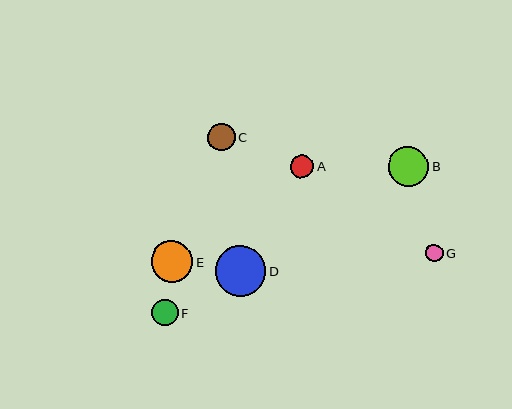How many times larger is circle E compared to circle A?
Circle E is approximately 1.8 times the size of circle A.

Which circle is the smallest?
Circle G is the smallest with a size of approximately 18 pixels.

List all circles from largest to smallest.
From largest to smallest: D, E, B, C, F, A, G.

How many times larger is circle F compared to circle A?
Circle F is approximately 1.1 times the size of circle A.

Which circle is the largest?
Circle D is the largest with a size of approximately 51 pixels.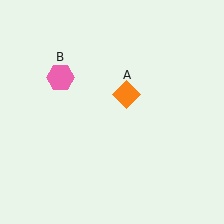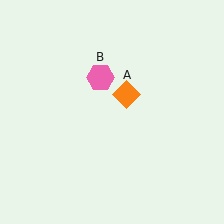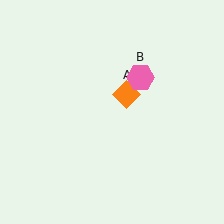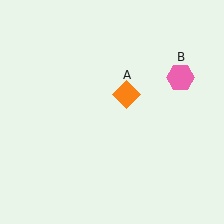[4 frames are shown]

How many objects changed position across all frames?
1 object changed position: pink hexagon (object B).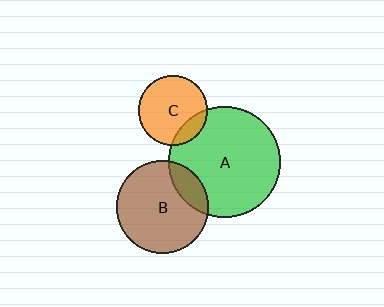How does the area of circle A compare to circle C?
Approximately 2.6 times.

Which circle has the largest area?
Circle A (green).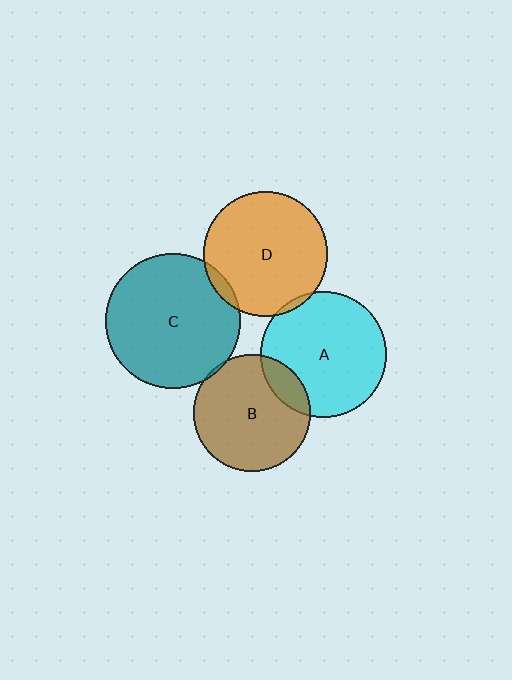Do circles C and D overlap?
Yes.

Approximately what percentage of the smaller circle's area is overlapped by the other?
Approximately 5%.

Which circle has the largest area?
Circle C (teal).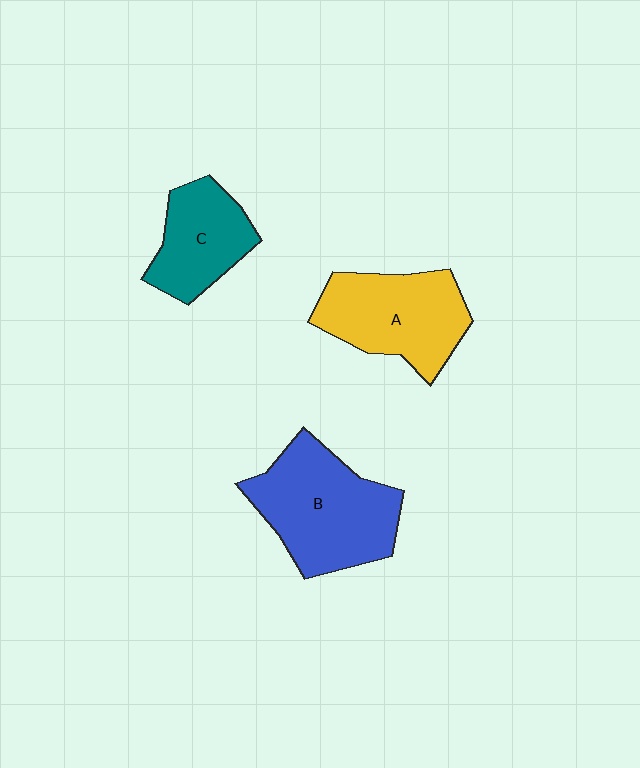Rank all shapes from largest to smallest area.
From largest to smallest: B (blue), A (yellow), C (teal).